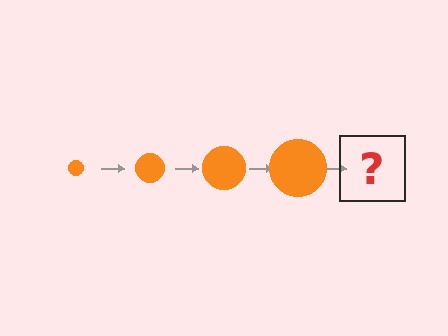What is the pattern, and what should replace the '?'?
The pattern is that the circle gets progressively larger each step. The '?' should be an orange circle, larger than the previous one.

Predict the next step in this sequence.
The next step is an orange circle, larger than the previous one.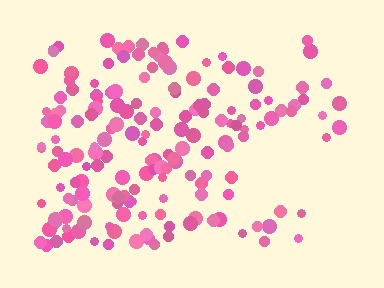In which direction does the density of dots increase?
From right to left, with the left side densest.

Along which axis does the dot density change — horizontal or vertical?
Horizontal.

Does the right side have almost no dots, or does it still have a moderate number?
Still a moderate number, just noticeably fewer than the left.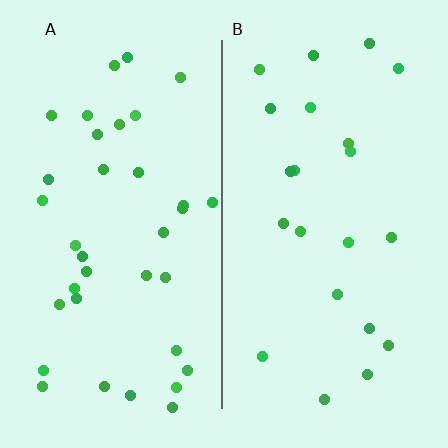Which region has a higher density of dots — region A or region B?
A (the left).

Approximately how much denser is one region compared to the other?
Approximately 1.6× — region A over region B.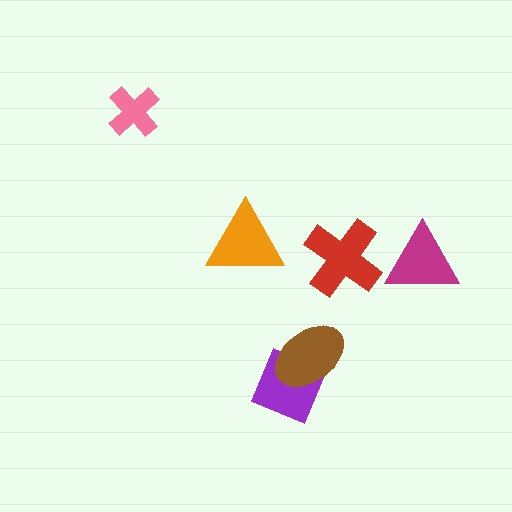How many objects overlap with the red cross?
0 objects overlap with the red cross.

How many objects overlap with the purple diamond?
1 object overlaps with the purple diamond.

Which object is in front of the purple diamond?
The brown ellipse is in front of the purple diamond.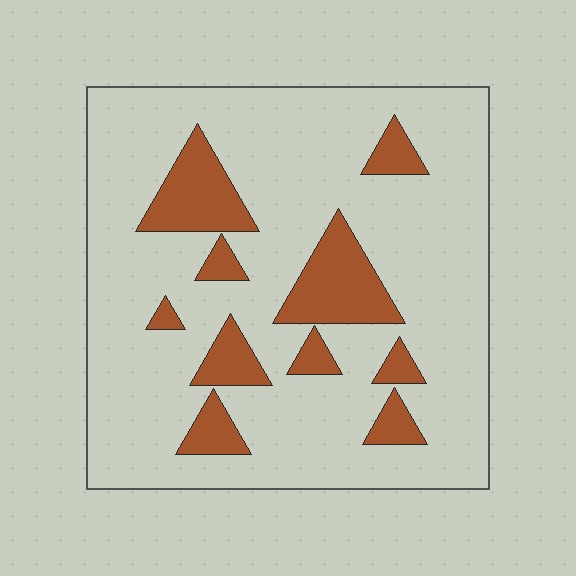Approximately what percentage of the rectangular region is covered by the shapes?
Approximately 20%.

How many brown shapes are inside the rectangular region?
10.